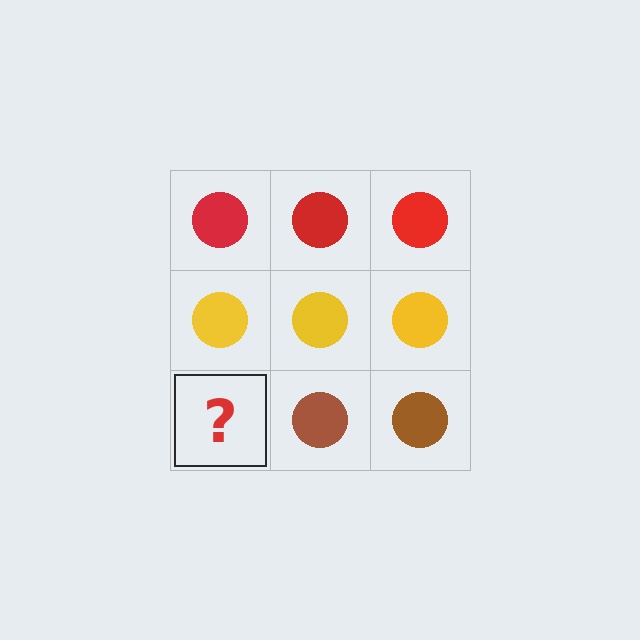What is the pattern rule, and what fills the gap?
The rule is that each row has a consistent color. The gap should be filled with a brown circle.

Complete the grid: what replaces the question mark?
The question mark should be replaced with a brown circle.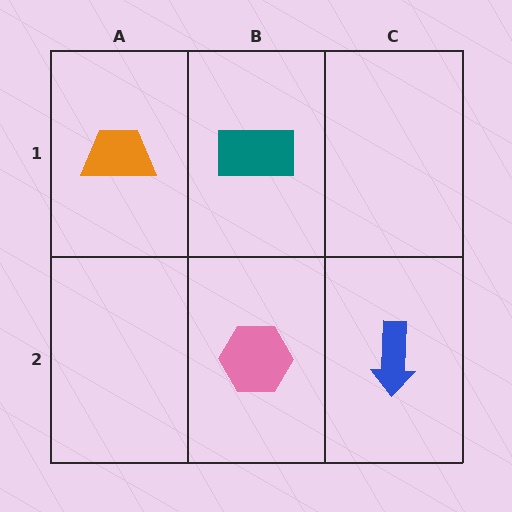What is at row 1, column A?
An orange trapezoid.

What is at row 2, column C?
A blue arrow.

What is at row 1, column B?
A teal rectangle.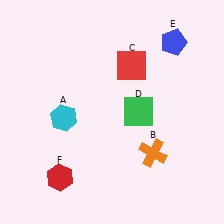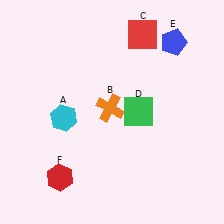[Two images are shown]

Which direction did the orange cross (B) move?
The orange cross (B) moved up.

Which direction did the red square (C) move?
The red square (C) moved up.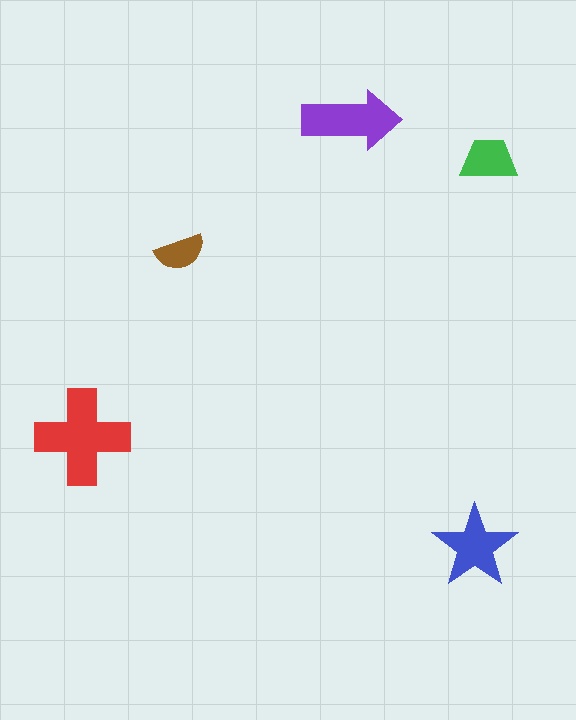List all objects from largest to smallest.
The red cross, the purple arrow, the blue star, the green trapezoid, the brown semicircle.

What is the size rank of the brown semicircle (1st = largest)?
5th.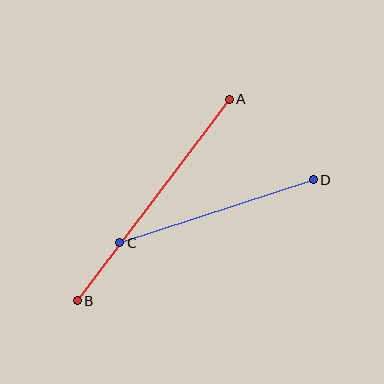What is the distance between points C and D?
The distance is approximately 203 pixels.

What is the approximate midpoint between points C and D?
The midpoint is at approximately (216, 211) pixels.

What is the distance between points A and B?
The distance is approximately 252 pixels.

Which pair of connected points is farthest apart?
Points A and B are farthest apart.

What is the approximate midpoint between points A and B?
The midpoint is at approximately (153, 200) pixels.